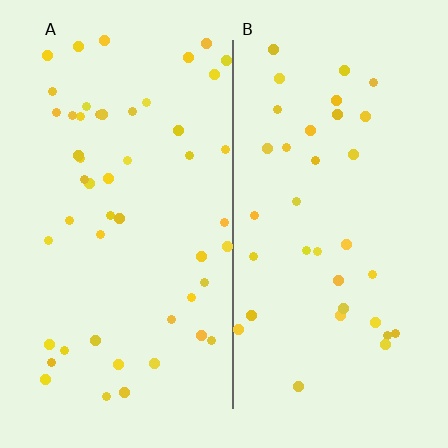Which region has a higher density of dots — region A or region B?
A (the left).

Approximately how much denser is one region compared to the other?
Approximately 1.4× — region A over region B.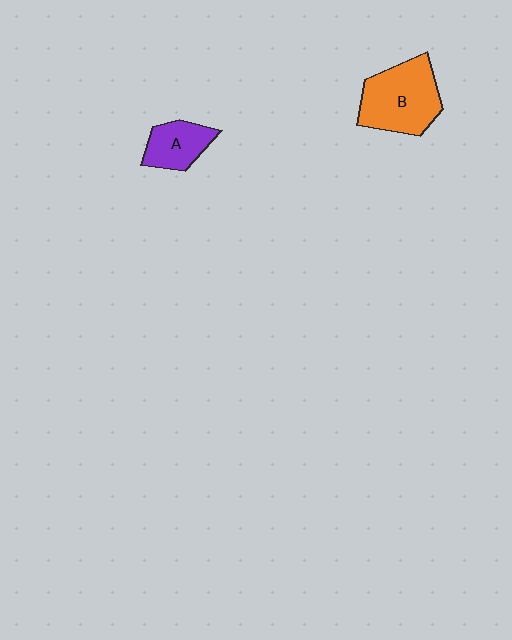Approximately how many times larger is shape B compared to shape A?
Approximately 1.8 times.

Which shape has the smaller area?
Shape A (purple).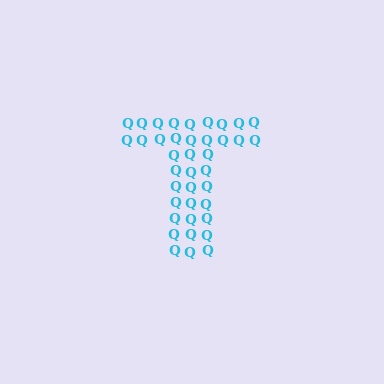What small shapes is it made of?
It is made of small letter Q's.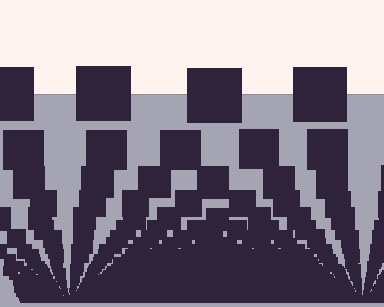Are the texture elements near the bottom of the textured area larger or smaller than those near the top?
Smaller. The gradient is inverted — elements near the bottom are smaller and denser.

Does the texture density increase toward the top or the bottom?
Density increases toward the bottom.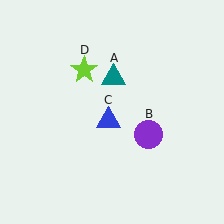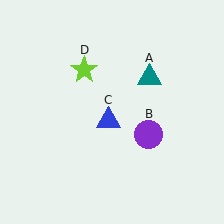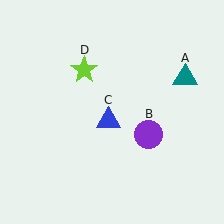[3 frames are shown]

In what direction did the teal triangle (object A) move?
The teal triangle (object A) moved right.